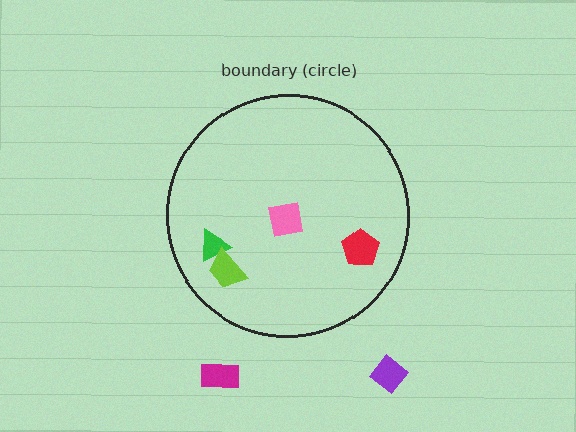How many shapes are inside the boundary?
4 inside, 2 outside.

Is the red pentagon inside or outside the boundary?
Inside.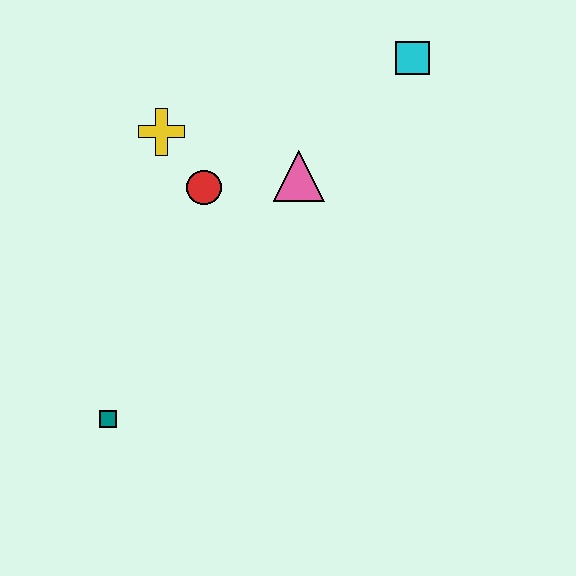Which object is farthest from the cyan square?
The teal square is farthest from the cyan square.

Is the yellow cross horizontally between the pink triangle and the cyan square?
No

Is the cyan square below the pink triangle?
No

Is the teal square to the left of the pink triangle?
Yes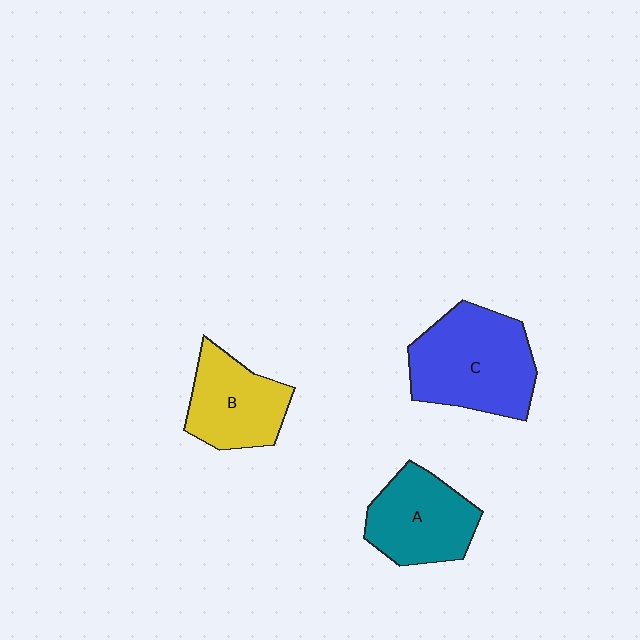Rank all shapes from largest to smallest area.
From largest to smallest: C (blue), A (teal), B (yellow).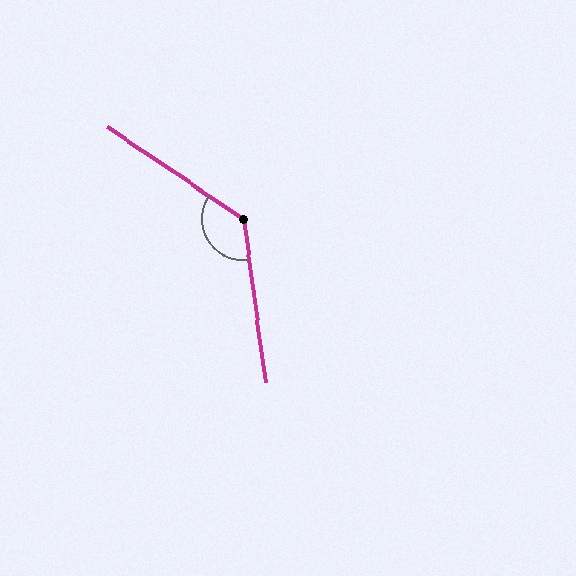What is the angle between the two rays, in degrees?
Approximately 131 degrees.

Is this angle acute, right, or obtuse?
It is obtuse.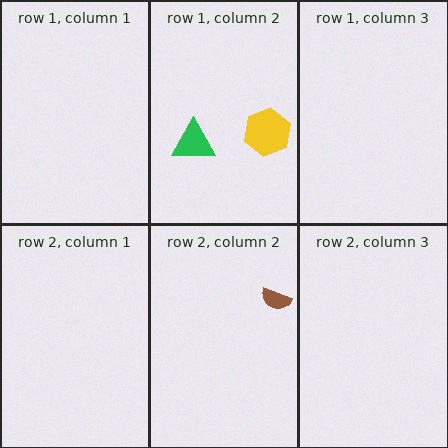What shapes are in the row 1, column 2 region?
The yellow hexagon, the green triangle.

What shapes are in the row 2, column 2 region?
The brown semicircle.